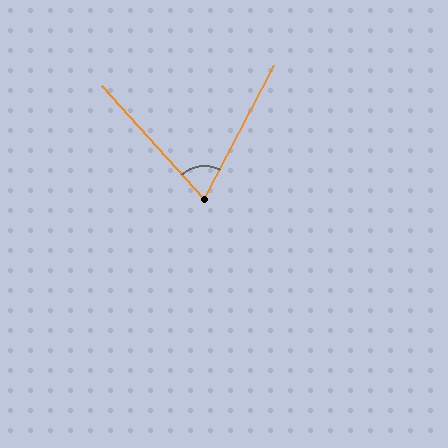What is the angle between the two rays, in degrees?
Approximately 70 degrees.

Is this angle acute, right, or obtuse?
It is acute.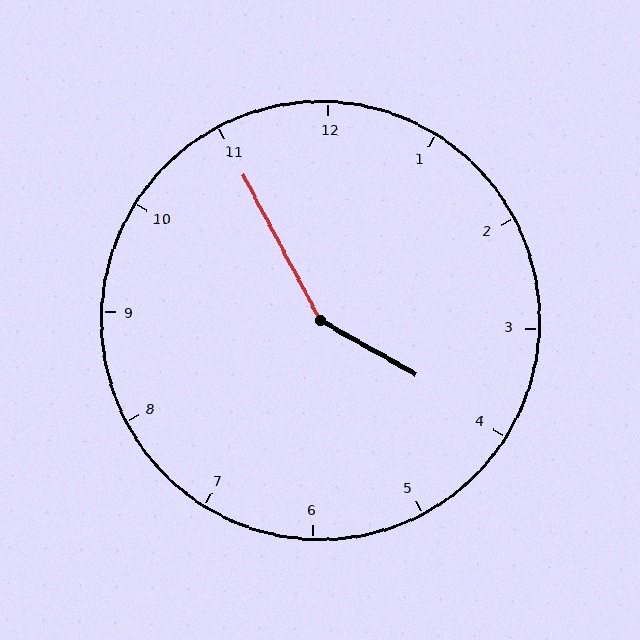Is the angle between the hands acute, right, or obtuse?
It is obtuse.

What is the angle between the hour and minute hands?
Approximately 148 degrees.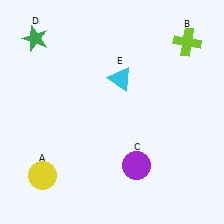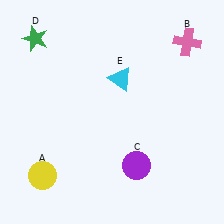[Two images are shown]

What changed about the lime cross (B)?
In Image 1, B is lime. In Image 2, it changed to pink.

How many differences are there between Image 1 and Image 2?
There is 1 difference between the two images.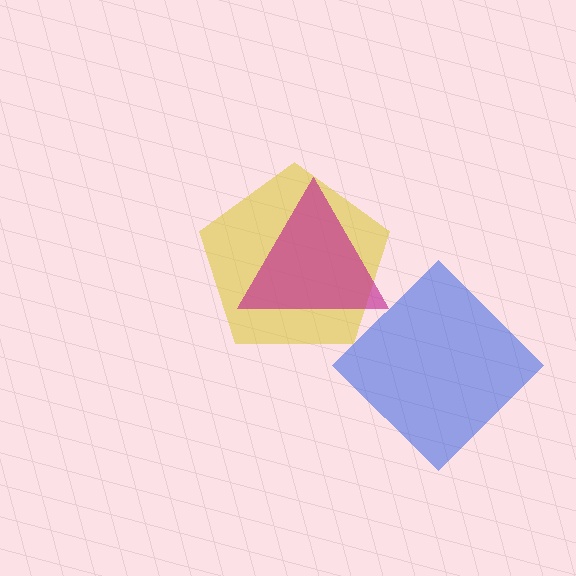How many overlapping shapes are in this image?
There are 3 overlapping shapes in the image.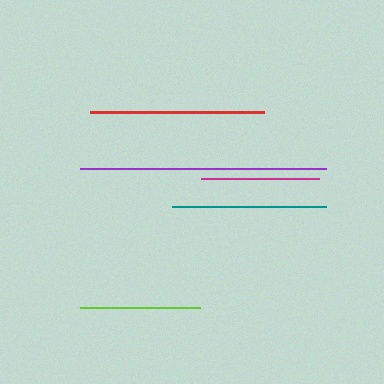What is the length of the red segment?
The red segment is approximately 174 pixels long.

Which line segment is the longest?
The purple line is the longest at approximately 245 pixels.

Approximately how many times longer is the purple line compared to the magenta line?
The purple line is approximately 2.1 times the length of the magenta line.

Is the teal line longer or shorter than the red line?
The red line is longer than the teal line.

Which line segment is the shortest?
The magenta line is the shortest at approximately 118 pixels.